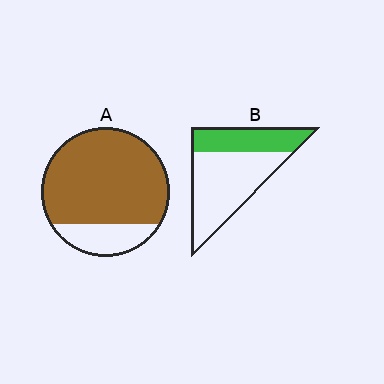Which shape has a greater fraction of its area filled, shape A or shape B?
Shape A.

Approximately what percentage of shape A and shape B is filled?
A is approximately 80% and B is approximately 35%.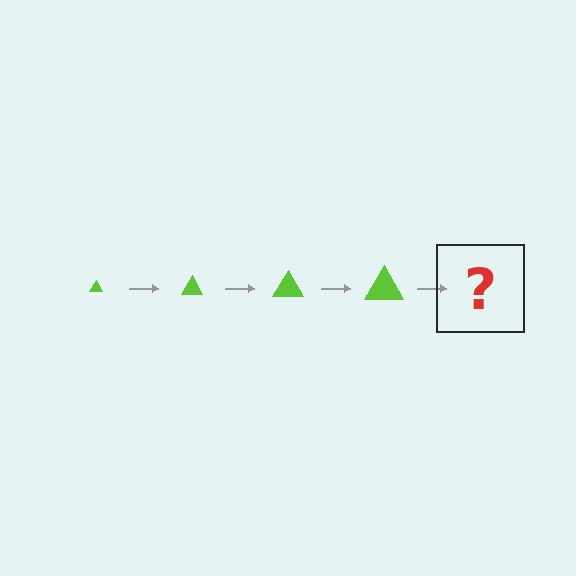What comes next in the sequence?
The next element should be a lime triangle, larger than the previous one.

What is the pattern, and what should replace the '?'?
The pattern is that the triangle gets progressively larger each step. The '?' should be a lime triangle, larger than the previous one.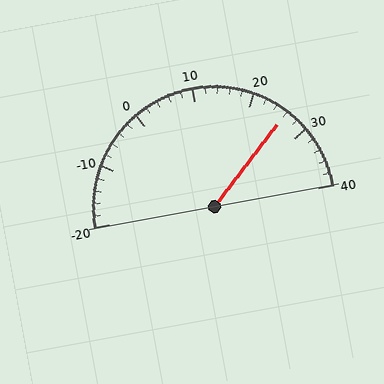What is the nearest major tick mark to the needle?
The nearest major tick mark is 30.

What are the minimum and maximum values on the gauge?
The gauge ranges from -20 to 40.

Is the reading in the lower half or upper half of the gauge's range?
The reading is in the upper half of the range (-20 to 40).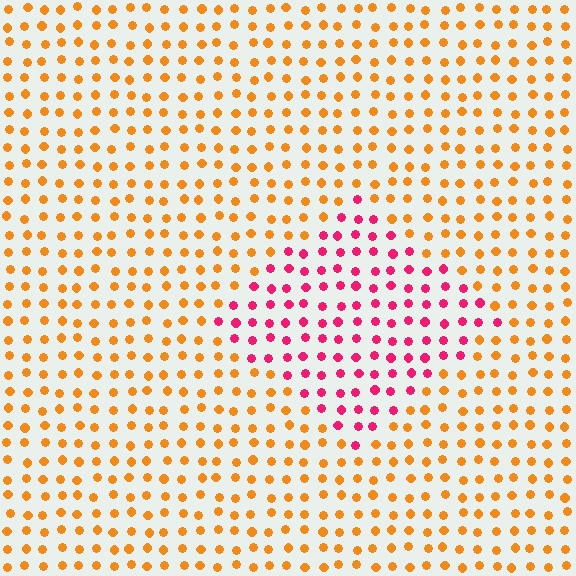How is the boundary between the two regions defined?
The boundary is defined purely by a slight shift in hue (about 56 degrees). Spacing, size, and orientation are identical on both sides.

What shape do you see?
I see a diamond.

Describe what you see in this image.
The image is filled with small orange elements in a uniform arrangement. A diamond-shaped region is visible where the elements are tinted to a slightly different hue, forming a subtle color boundary.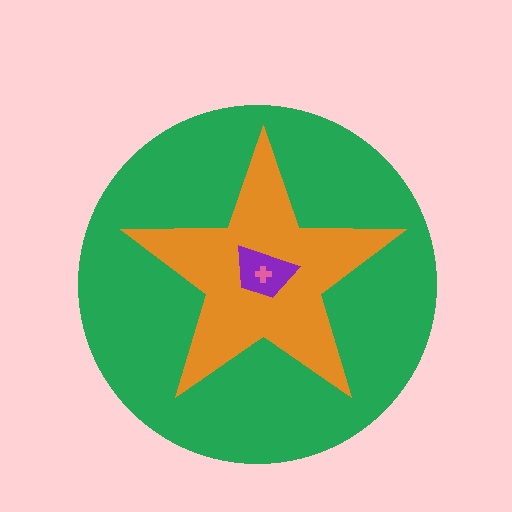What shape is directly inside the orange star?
The purple trapezoid.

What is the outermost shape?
The green circle.